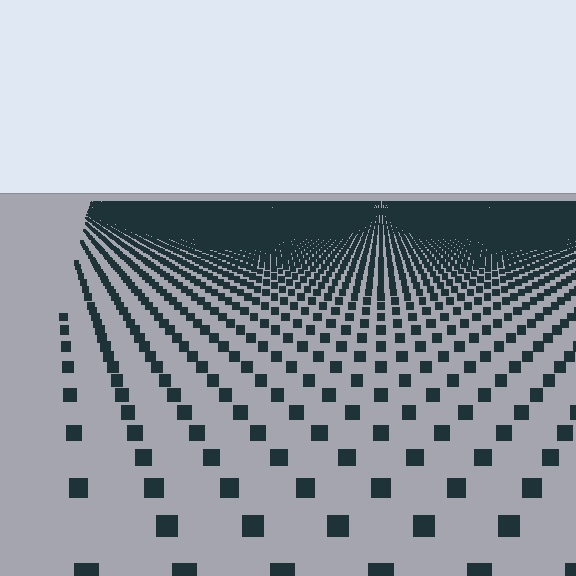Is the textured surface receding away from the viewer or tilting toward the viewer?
The surface is receding away from the viewer. Texture elements get smaller and denser toward the top.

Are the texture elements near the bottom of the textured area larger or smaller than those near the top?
Larger. Near the bottom, elements are closer to the viewer and appear at a bigger on-screen size.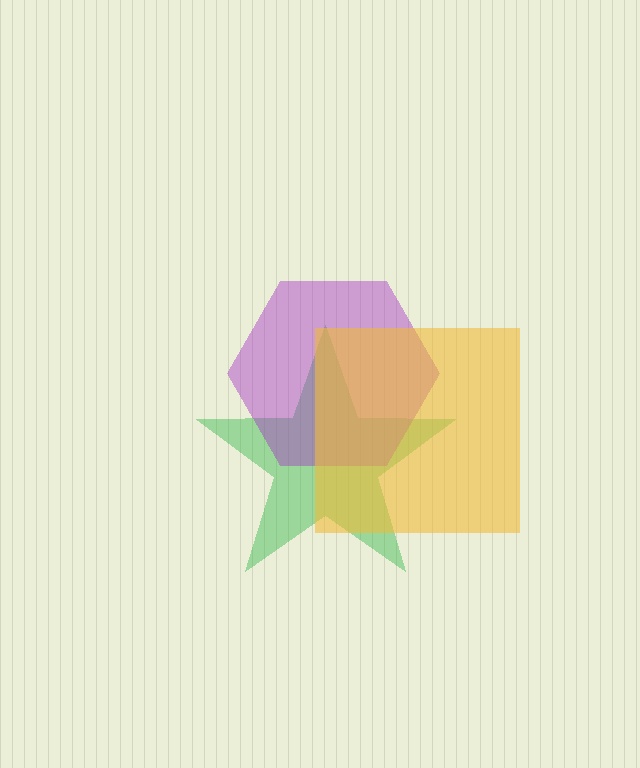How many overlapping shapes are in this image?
There are 3 overlapping shapes in the image.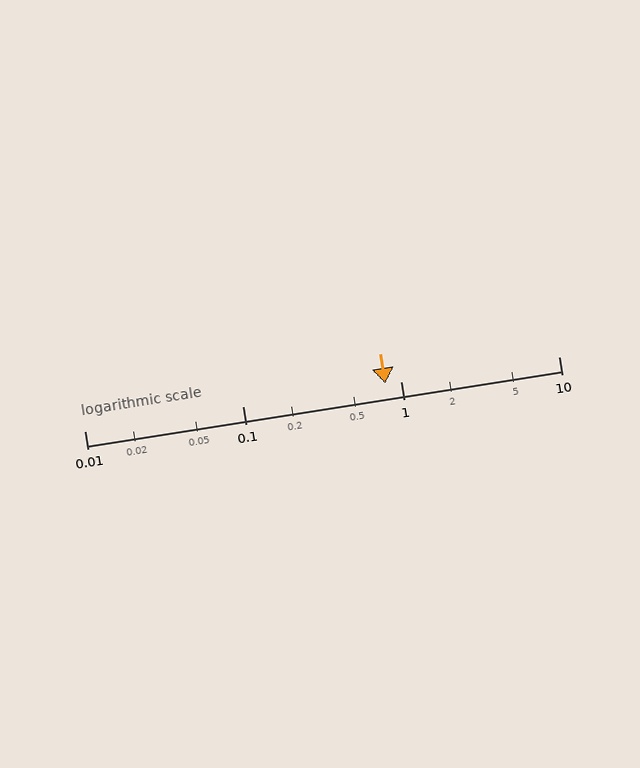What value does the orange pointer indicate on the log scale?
The pointer indicates approximately 0.8.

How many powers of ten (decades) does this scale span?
The scale spans 3 decades, from 0.01 to 10.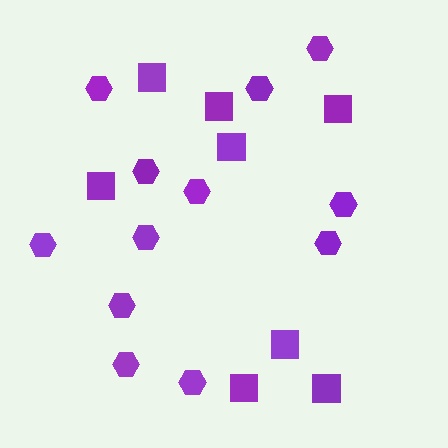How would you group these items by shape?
There are 2 groups: one group of squares (8) and one group of hexagons (12).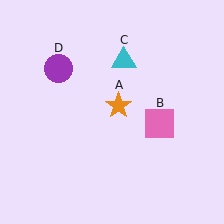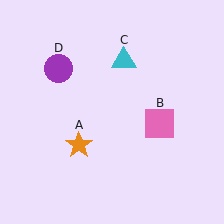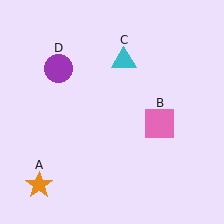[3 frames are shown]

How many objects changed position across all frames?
1 object changed position: orange star (object A).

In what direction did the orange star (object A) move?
The orange star (object A) moved down and to the left.